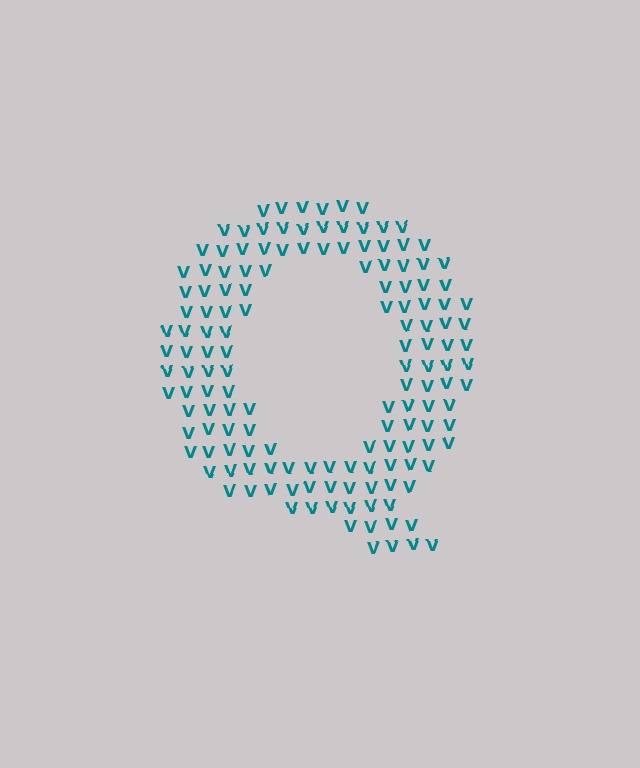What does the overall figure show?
The overall figure shows the letter Q.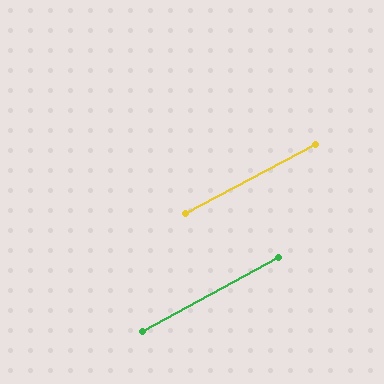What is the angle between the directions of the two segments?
Approximately 1 degree.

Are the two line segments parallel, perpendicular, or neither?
Parallel — their directions differ by only 0.5°.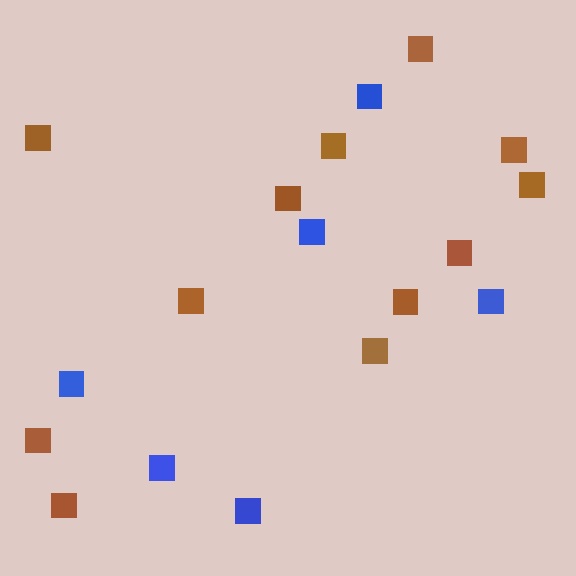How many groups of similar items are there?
There are 2 groups: one group of brown squares (12) and one group of blue squares (6).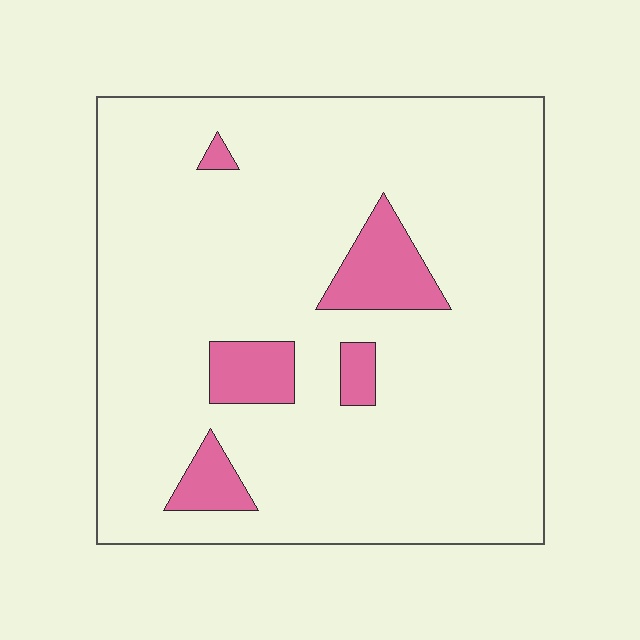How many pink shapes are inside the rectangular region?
5.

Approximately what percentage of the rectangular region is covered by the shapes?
Approximately 10%.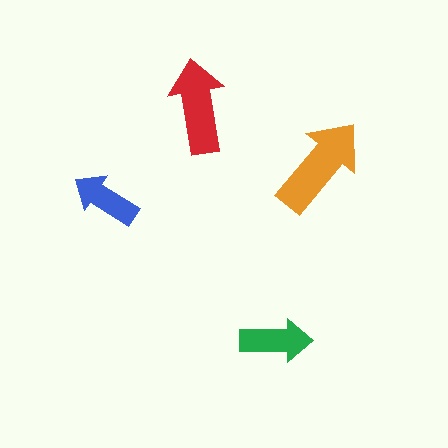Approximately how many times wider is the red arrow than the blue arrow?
About 1.5 times wider.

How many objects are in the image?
There are 4 objects in the image.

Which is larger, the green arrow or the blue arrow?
The green one.